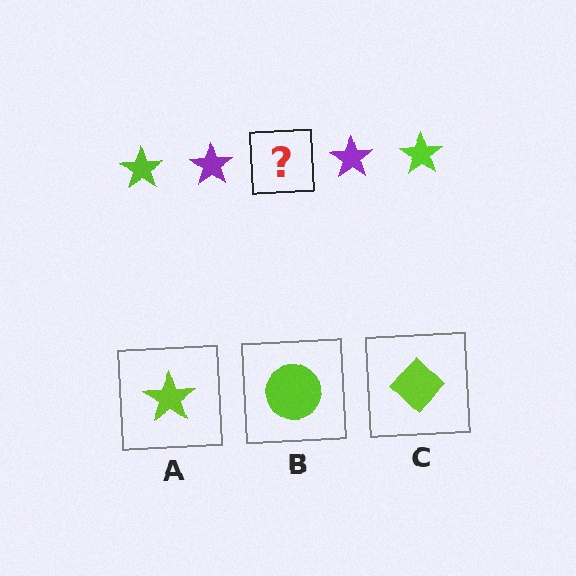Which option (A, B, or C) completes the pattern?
A.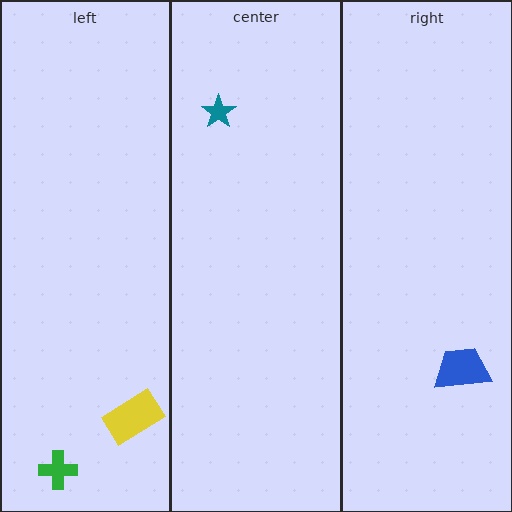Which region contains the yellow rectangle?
The left region.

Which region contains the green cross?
The left region.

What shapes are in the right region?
The blue trapezoid.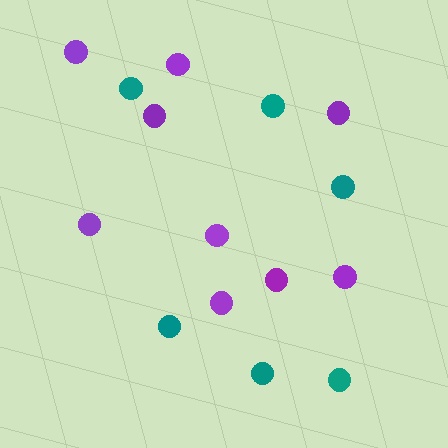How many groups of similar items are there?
There are 2 groups: one group of teal circles (6) and one group of purple circles (9).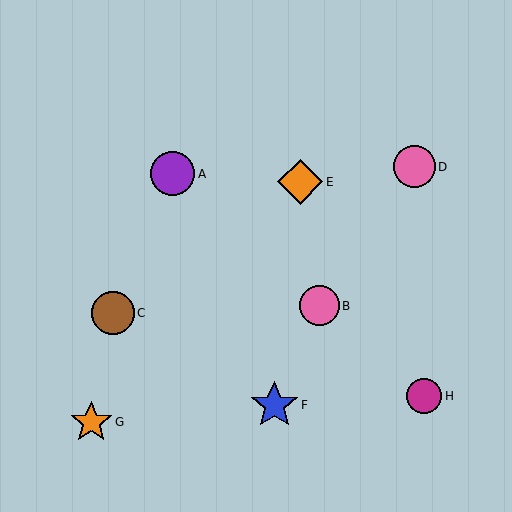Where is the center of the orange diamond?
The center of the orange diamond is at (300, 182).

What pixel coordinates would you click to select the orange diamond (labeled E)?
Click at (300, 182) to select the orange diamond E.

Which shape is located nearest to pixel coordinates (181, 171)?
The purple circle (labeled A) at (173, 174) is nearest to that location.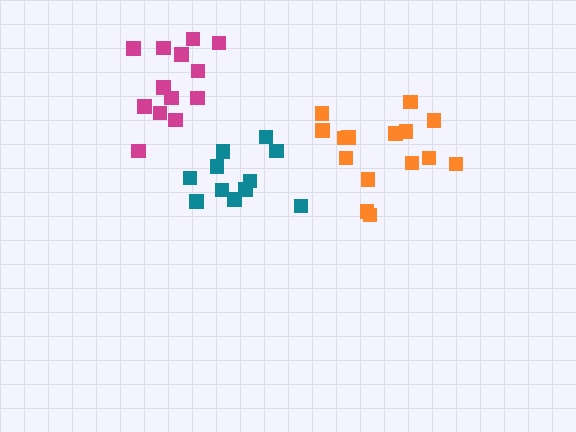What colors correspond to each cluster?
The clusters are colored: teal, magenta, orange.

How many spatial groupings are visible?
There are 3 spatial groupings.